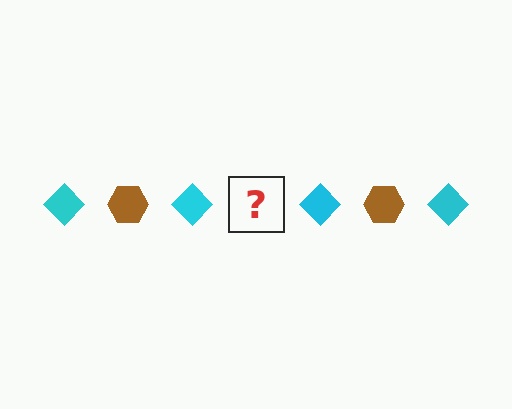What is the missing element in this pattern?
The missing element is a brown hexagon.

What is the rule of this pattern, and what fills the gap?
The rule is that the pattern alternates between cyan diamond and brown hexagon. The gap should be filled with a brown hexagon.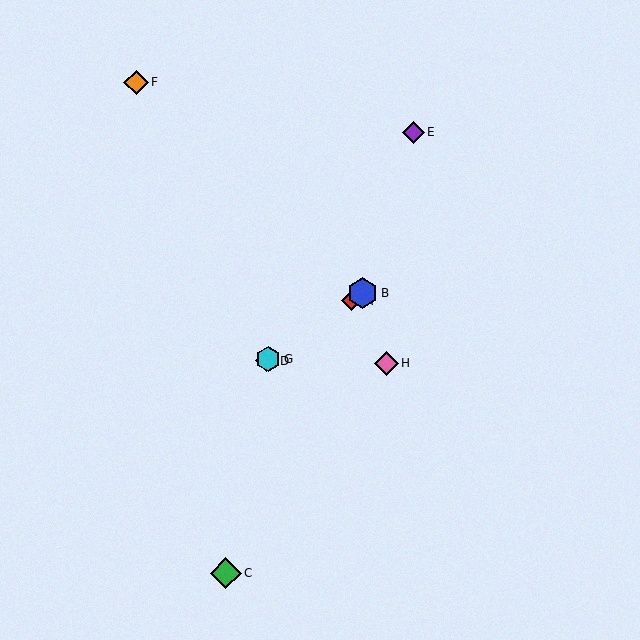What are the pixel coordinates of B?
Object B is at (362, 293).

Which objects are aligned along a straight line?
Objects A, B, D, G are aligned along a straight line.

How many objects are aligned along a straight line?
4 objects (A, B, D, G) are aligned along a straight line.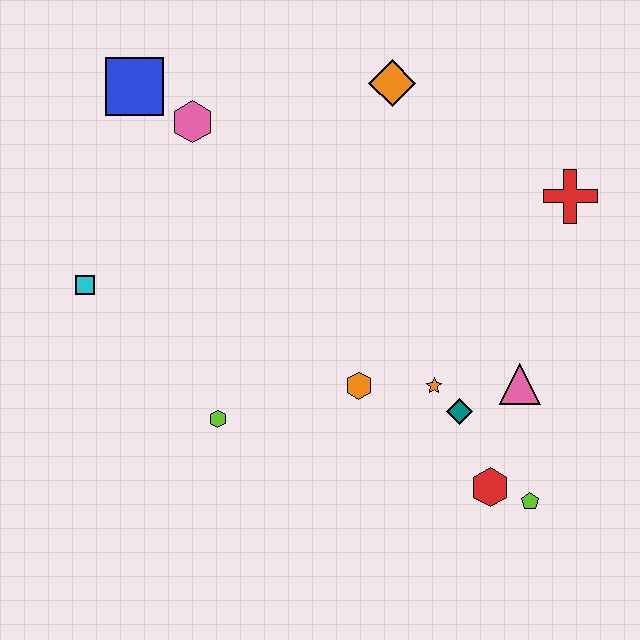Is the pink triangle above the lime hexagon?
Yes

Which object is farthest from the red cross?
The cyan square is farthest from the red cross.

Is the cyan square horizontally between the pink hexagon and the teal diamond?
No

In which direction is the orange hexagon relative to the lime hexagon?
The orange hexagon is to the right of the lime hexagon.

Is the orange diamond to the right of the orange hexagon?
Yes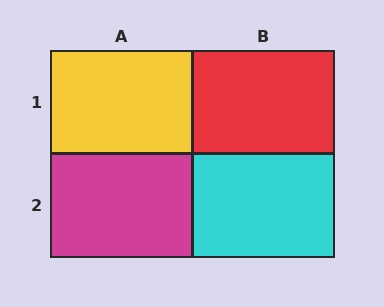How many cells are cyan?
1 cell is cyan.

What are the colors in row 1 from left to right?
Yellow, red.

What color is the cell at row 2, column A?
Magenta.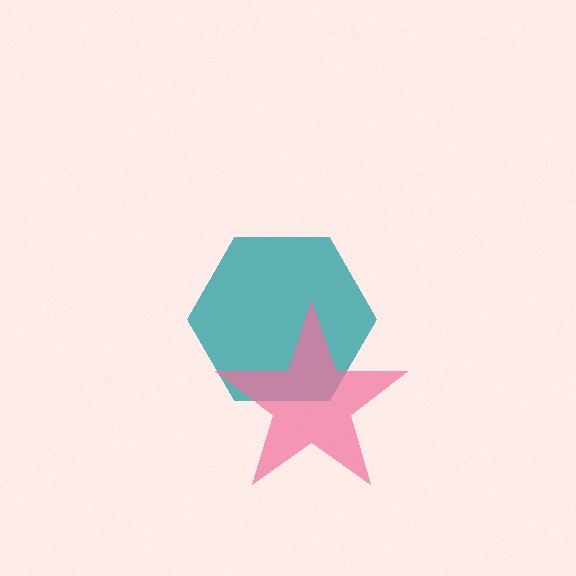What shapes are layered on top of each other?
The layered shapes are: a teal hexagon, a pink star.